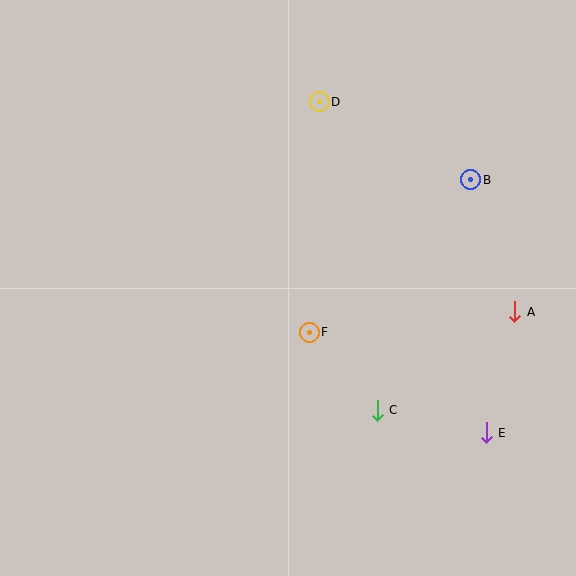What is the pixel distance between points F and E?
The distance between F and E is 204 pixels.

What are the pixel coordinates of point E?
Point E is at (486, 433).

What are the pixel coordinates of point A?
Point A is at (515, 312).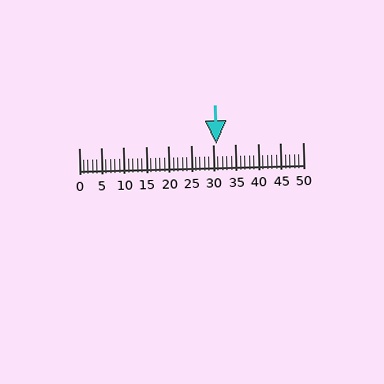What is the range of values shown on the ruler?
The ruler shows values from 0 to 50.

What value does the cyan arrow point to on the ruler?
The cyan arrow points to approximately 31.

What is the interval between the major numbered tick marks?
The major tick marks are spaced 5 units apart.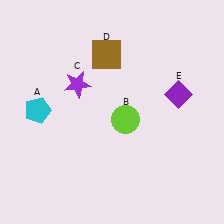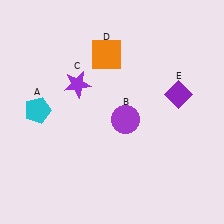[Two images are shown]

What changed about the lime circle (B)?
In Image 1, B is lime. In Image 2, it changed to purple.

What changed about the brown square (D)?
In Image 1, D is brown. In Image 2, it changed to orange.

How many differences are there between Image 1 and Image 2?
There are 2 differences between the two images.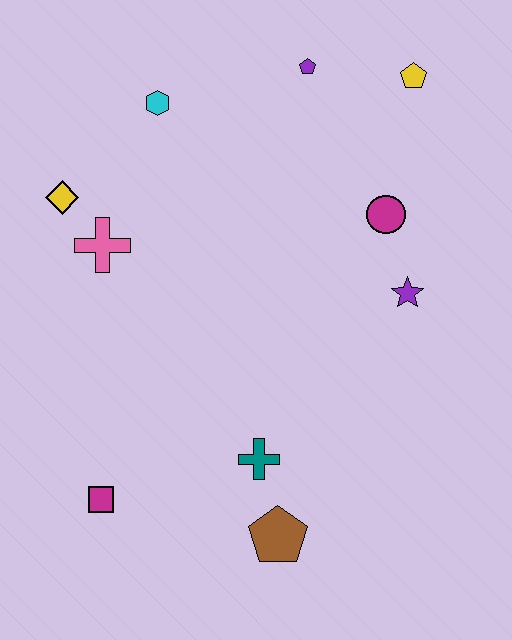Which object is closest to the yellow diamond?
The pink cross is closest to the yellow diamond.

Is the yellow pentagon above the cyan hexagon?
Yes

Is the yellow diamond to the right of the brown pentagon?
No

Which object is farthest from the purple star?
The magenta square is farthest from the purple star.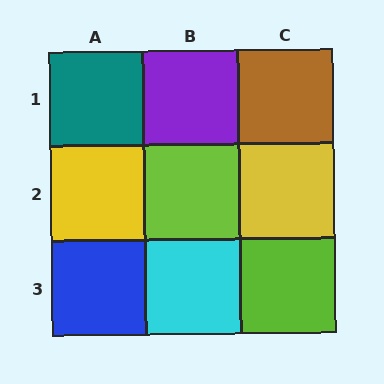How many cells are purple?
1 cell is purple.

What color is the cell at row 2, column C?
Yellow.